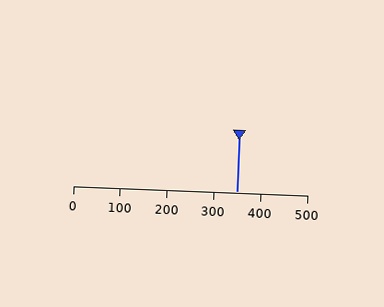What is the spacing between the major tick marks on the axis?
The major ticks are spaced 100 apart.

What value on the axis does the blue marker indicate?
The marker indicates approximately 350.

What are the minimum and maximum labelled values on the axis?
The axis runs from 0 to 500.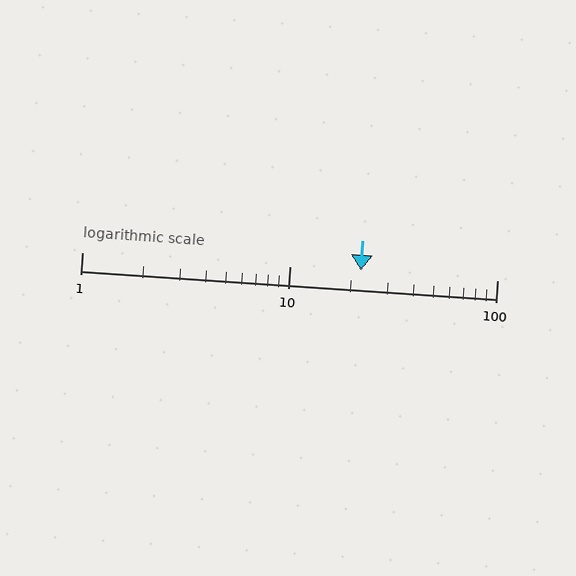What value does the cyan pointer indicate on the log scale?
The pointer indicates approximately 22.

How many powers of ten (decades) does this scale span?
The scale spans 2 decades, from 1 to 100.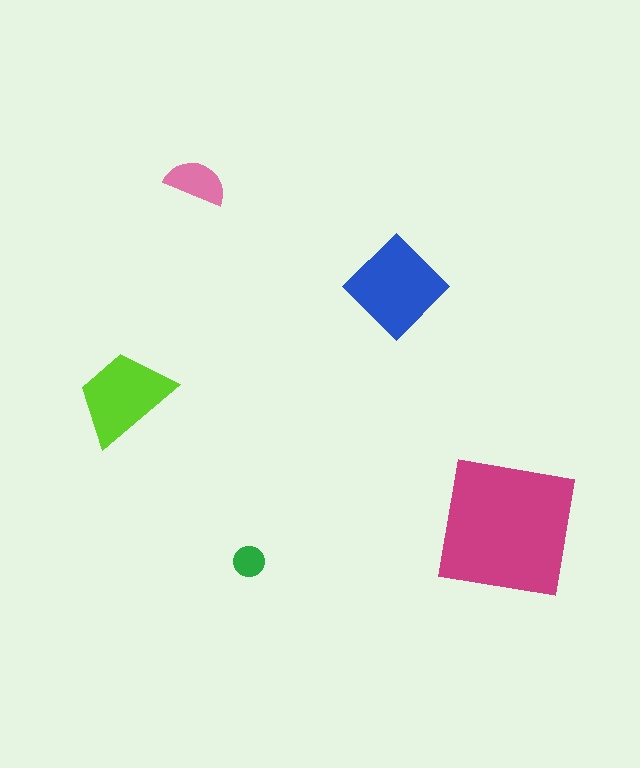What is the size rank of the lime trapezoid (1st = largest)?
3rd.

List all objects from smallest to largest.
The green circle, the pink semicircle, the lime trapezoid, the blue diamond, the magenta square.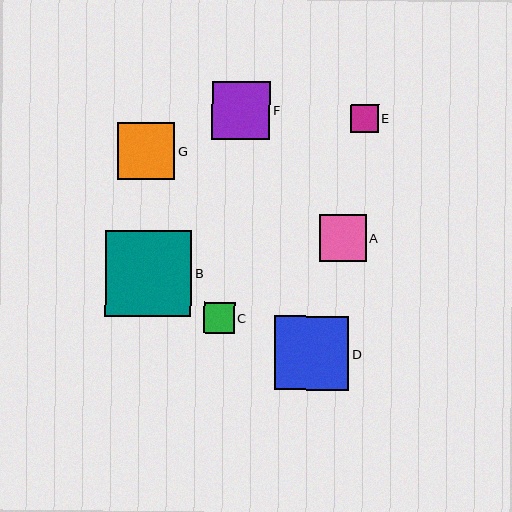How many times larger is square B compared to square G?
Square B is approximately 1.5 times the size of square G.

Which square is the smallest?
Square E is the smallest with a size of approximately 28 pixels.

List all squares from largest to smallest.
From largest to smallest: B, D, F, G, A, C, E.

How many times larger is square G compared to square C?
Square G is approximately 1.9 times the size of square C.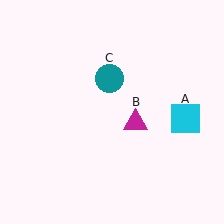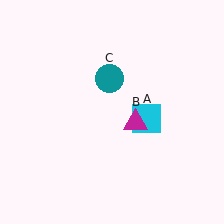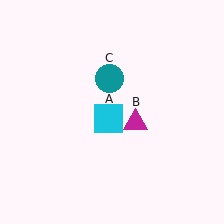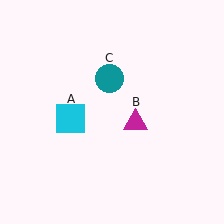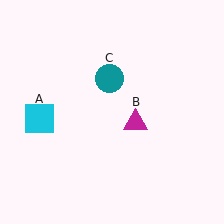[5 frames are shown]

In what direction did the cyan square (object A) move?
The cyan square (object A) moved left.